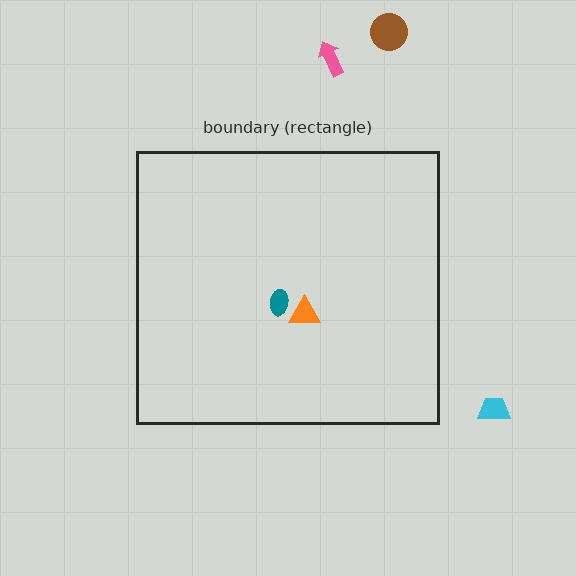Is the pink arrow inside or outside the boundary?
Outside.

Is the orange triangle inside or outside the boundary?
Inside.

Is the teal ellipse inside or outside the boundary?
Inside.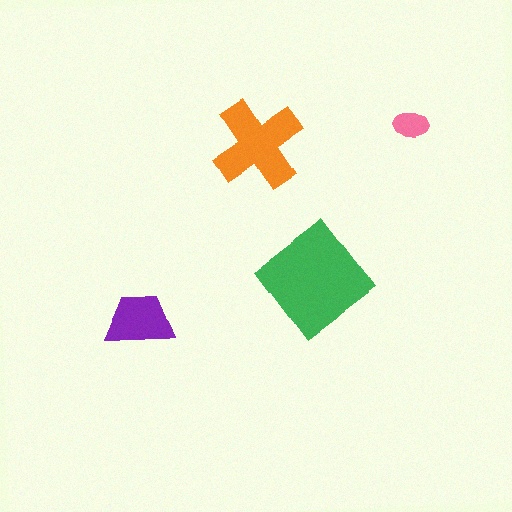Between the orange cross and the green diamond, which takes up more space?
The green diamond.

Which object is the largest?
The green diamond.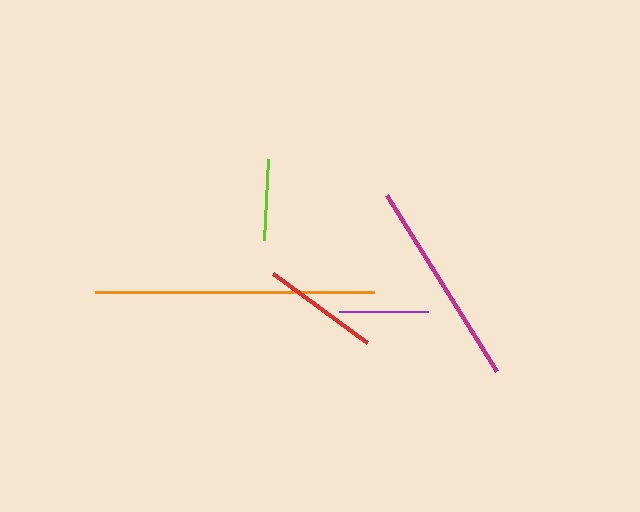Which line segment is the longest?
The orange line is the longest at approximately 279 pixels.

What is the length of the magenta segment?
The magenta segment is approximately 207 pixels long.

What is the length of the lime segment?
The lime segment is approximately 81 pixels long.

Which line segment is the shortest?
The lime line is the shortest at approximately 81 pixels.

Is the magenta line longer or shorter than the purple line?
The magenta line is longer than the purple line.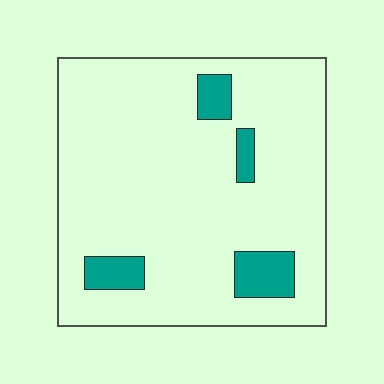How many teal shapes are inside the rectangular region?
4.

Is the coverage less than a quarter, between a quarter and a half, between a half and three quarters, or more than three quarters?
Less than a quarter.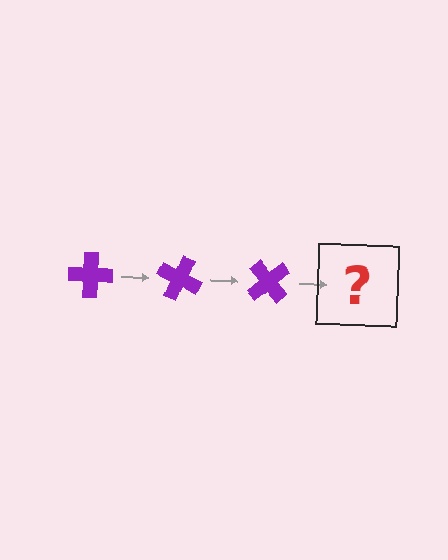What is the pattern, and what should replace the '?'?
The pattern is that the cross rotates 25 degrees each step. The '?' should be a purple cross rotated 75 degrees.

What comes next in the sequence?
The next element should be a purple cross rotated 75 degrees.